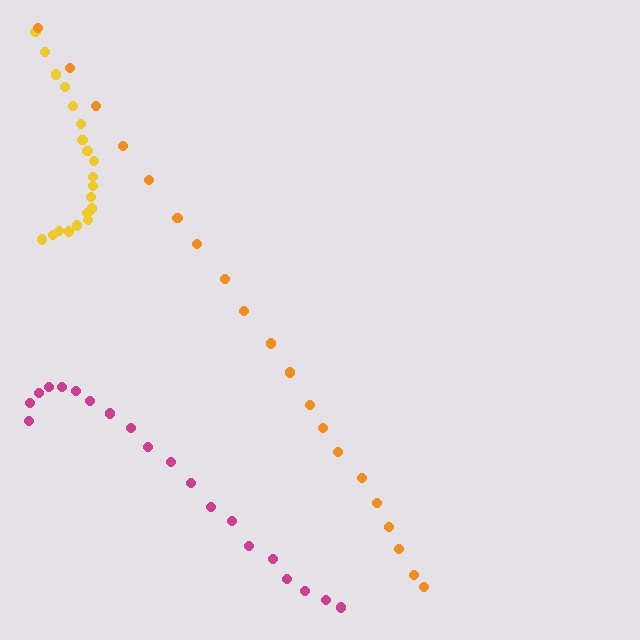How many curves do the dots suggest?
There are 3 distinct paths.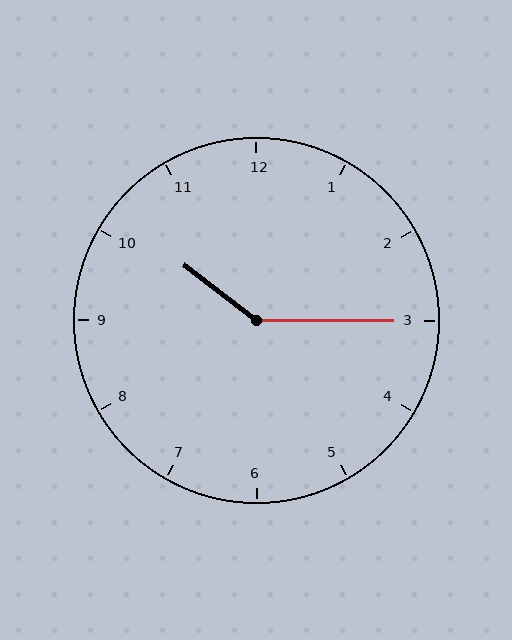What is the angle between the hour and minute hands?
Approximately 142 degrees.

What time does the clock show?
10:15.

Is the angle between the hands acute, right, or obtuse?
It is obtuse.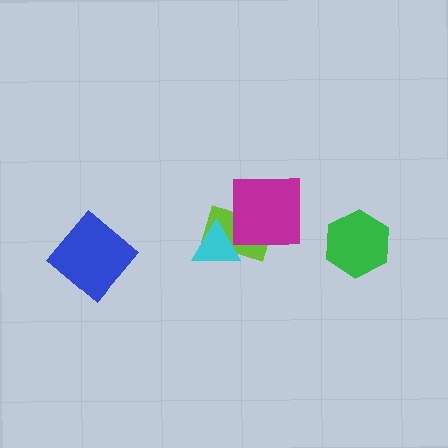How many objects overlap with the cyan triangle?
1 object overlaps with the cyan triangle.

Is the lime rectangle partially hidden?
Yes, it is partially covered by another shape.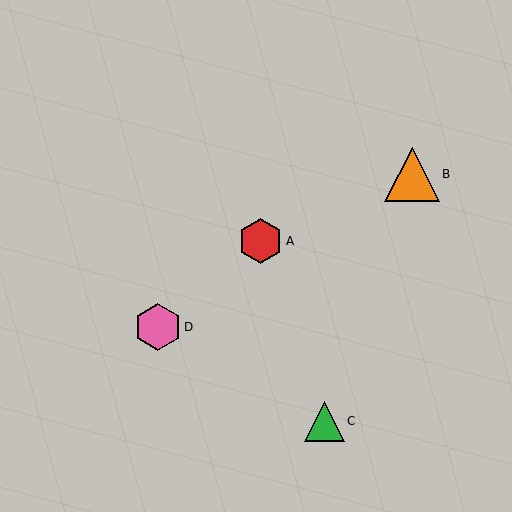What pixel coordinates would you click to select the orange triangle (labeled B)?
Click at (412, 174) to select the orange triangle B.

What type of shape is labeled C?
Shape C is a green triangle.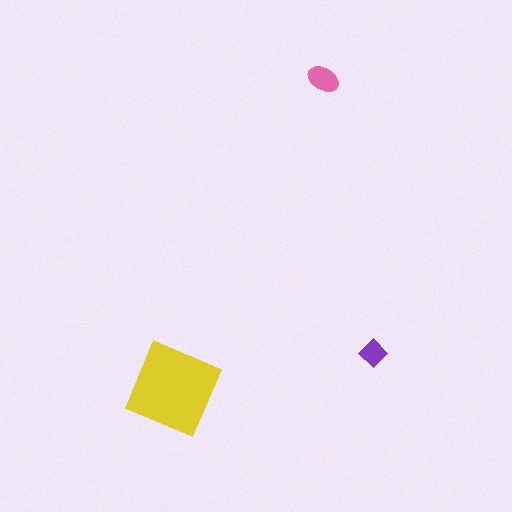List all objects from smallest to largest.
The purple diamond, the pink ellipse, the yellow square.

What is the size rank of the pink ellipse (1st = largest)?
2nd.